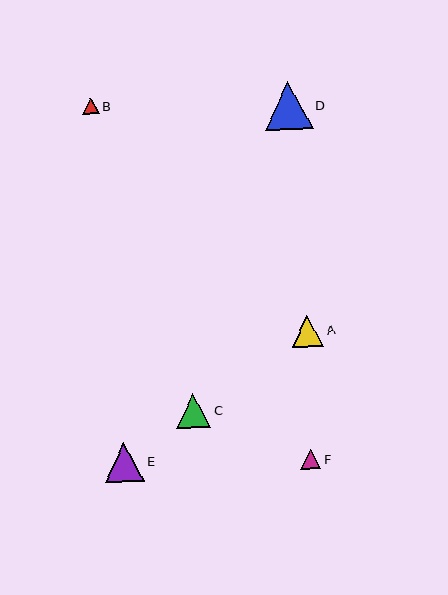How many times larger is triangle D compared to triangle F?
Triangle D is approximately 2.4 times the size of triangle F.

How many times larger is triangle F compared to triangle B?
Triangle F is approximately 1.3 times the size of triangle B.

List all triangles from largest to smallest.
From largest to smallest: D, E, C, A, F, B.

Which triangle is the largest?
Triangle D is the largest with a size of approximately 48 pixels.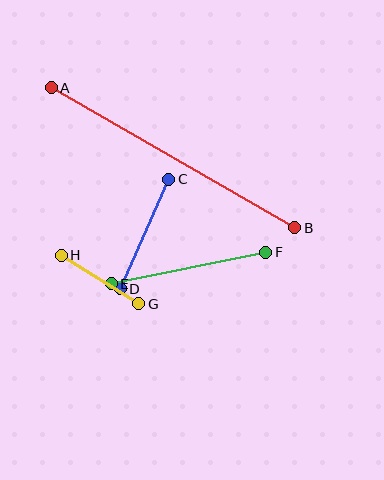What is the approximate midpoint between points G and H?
The midpoint is at approximately (100, 280) pixels.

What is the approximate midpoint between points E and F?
The midpoint is at approximately (188, 268) pixels.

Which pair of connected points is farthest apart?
Points A and B are farthest apart.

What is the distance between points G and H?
The distance is approximately 92 pixels.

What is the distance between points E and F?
The distance is approximately 158 pixels.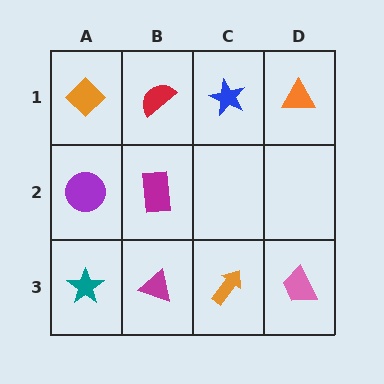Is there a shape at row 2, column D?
No, that cell is empty.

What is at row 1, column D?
An orange triangle.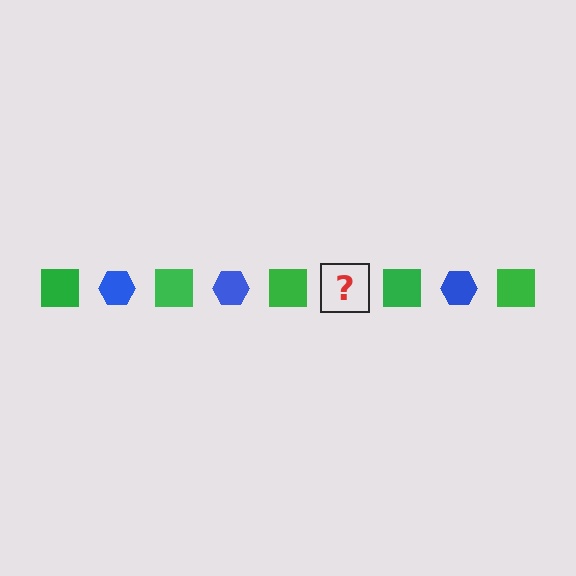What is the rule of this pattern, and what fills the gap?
The rule is that the pattern alternates between green square and blue hexagon. The gap should be filled with a blue hexagon.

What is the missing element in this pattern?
The missing element is a blue hexagon.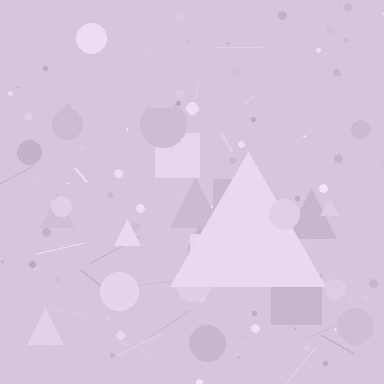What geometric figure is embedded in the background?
A triangle is embedded in the background.